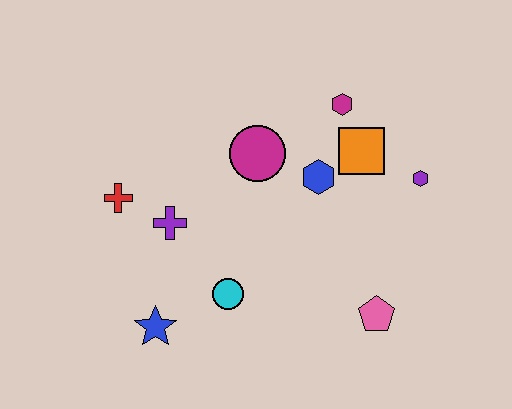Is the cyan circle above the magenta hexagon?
No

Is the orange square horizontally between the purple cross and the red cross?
No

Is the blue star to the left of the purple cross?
Yes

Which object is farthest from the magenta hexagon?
The blue star is farthest from the magenta hexagon.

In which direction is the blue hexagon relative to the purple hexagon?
The blue hexagon is to the left of the purple hexagon.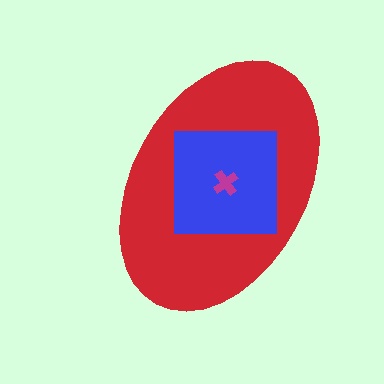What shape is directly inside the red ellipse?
The blue square.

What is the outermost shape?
The red ellipse.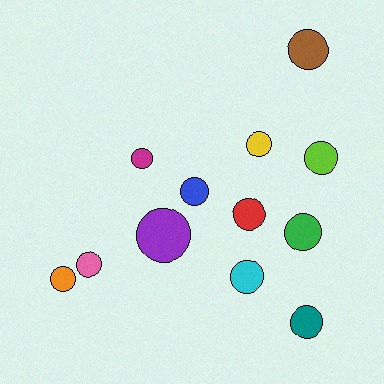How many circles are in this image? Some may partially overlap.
There are 12 circles.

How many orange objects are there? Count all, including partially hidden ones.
There is 1 orange object.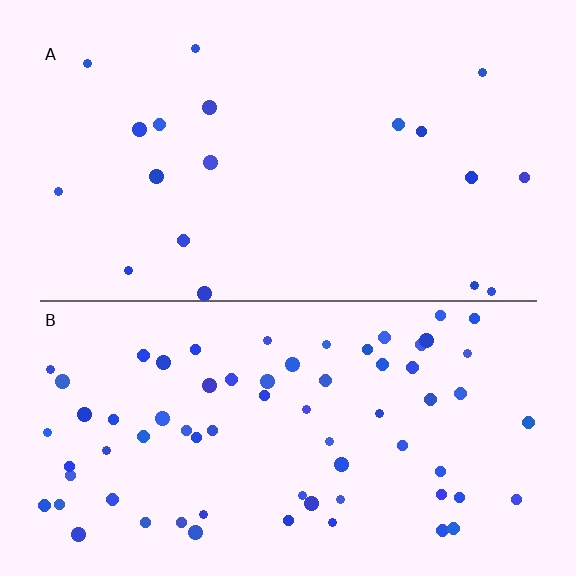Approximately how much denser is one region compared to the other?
Approximately 3.7× — region B over region A.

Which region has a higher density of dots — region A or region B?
B (the bottom).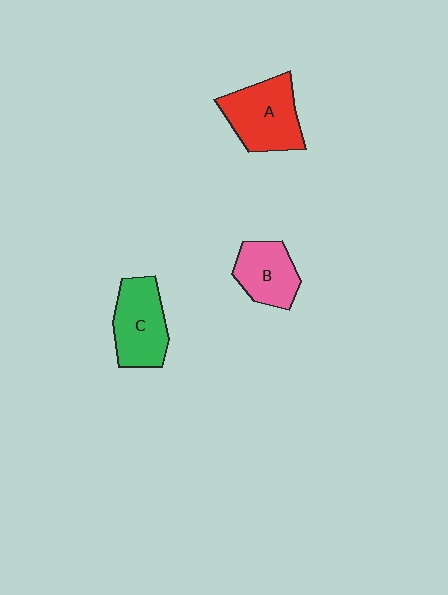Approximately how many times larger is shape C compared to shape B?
Approximately 1.2 times.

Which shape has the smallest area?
Shape B (pink).